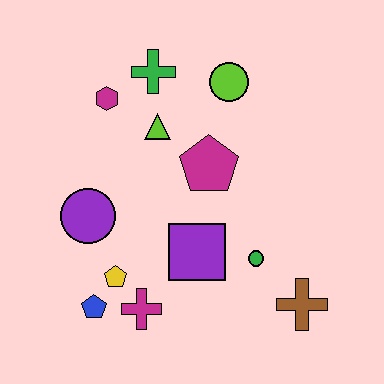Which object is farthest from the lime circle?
The blue pentagon is farthest from the lime circle.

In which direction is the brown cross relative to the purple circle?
The brown cross is to the right of the purple circle.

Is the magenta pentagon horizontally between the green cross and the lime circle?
Yes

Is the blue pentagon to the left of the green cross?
Yes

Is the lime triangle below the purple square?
No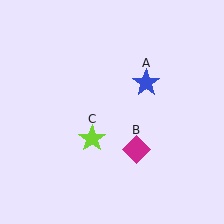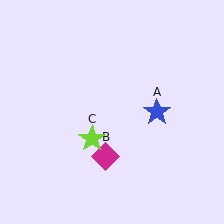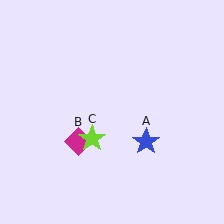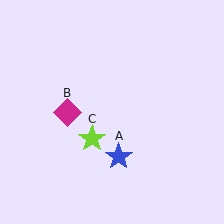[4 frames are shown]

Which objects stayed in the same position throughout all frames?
Lime star (object C) remained stationary.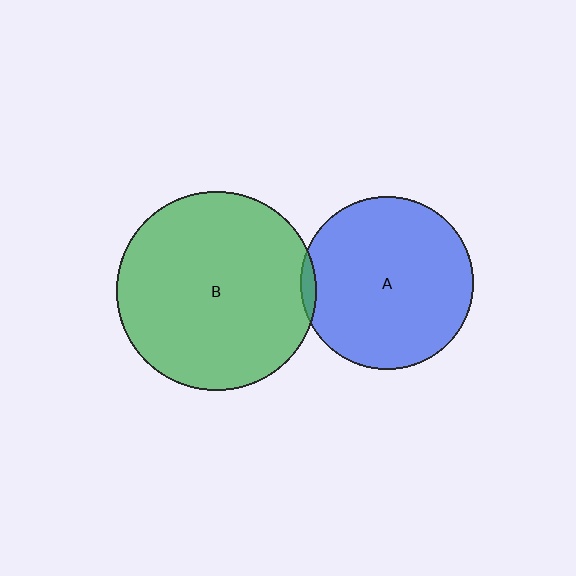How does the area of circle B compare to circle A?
Approximately 1.3 times.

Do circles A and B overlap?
Yes.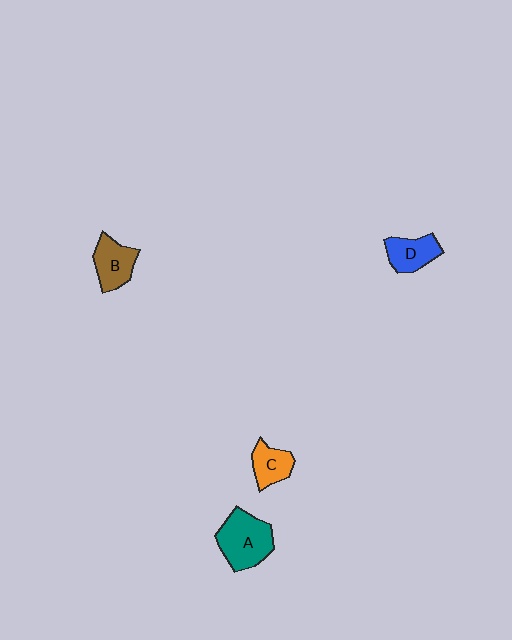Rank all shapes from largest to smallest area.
From largest to smallest: A (teal), B (brown), D (blue), C (orange).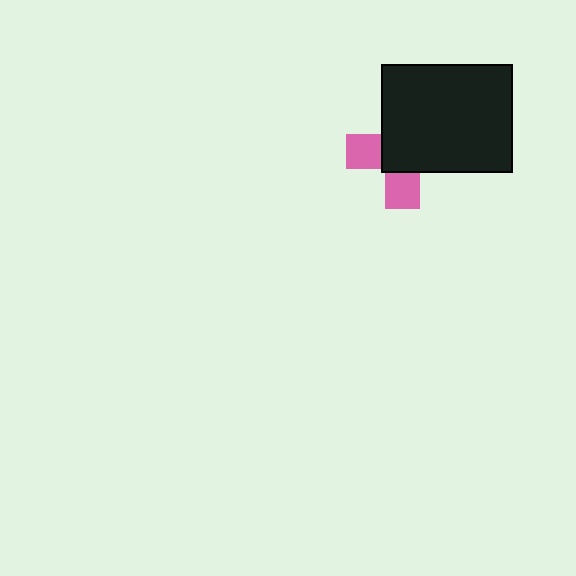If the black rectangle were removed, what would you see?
You would see the complete pink cross.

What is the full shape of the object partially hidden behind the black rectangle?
The partially hidden object is a pink cross.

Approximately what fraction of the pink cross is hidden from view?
Roughly 63% of the pink cross is hidden behind the black rectangle.